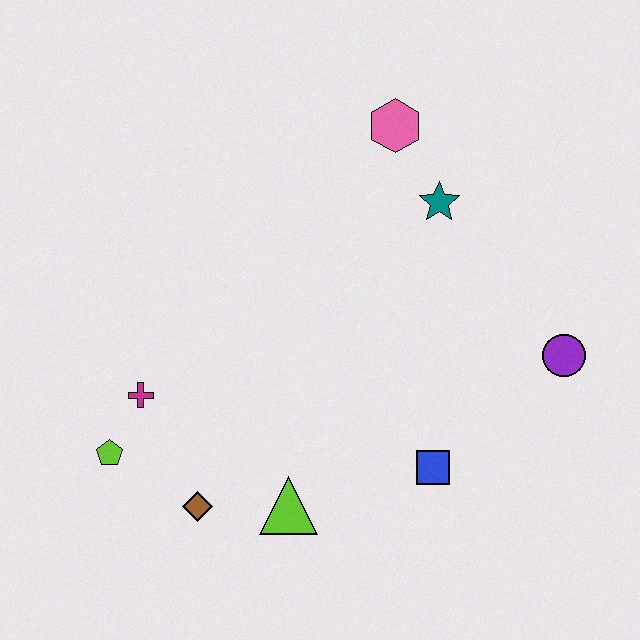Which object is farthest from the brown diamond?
The pink hexagon is farthest from the brown diamond.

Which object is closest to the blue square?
The lime triangle is closest to the blue square.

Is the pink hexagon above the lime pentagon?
Yes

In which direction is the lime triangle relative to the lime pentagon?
The lime triangle is to the right of the lime pentagon.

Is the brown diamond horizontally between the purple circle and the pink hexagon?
No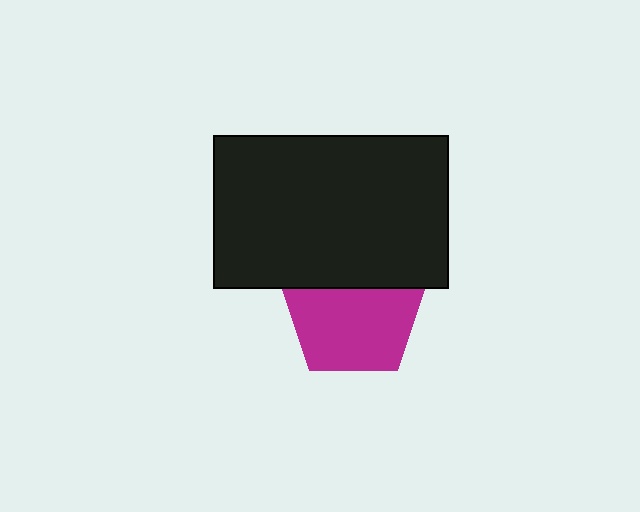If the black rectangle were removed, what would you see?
You would see the complete magenta pentagon.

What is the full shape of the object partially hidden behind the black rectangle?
The partially hidden object is a magenta pentagon.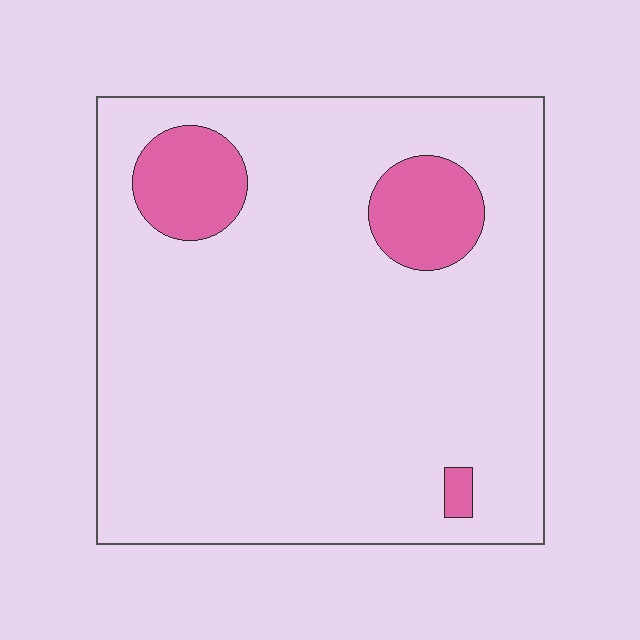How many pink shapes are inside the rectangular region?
3.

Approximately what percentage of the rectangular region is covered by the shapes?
Approximately 10%.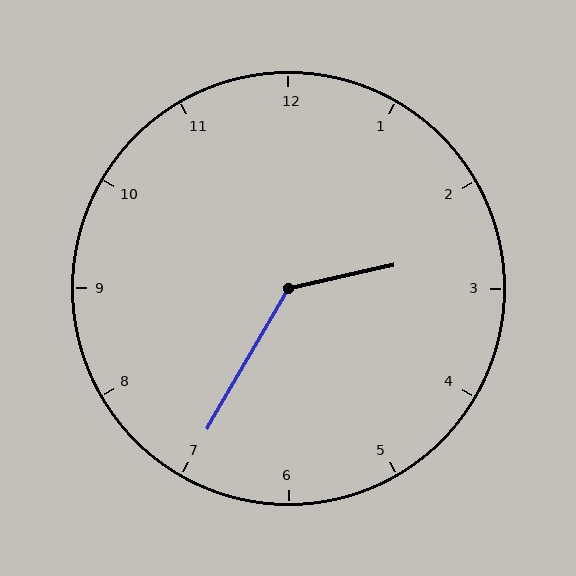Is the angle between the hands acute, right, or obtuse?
It is obtuse.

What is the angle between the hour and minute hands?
Approximately 132 degrees.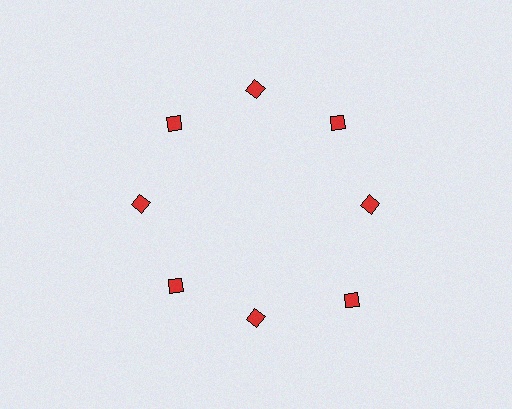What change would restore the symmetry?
The symmetry would be restored by moving it inward, back onto the ring so that all 8 diamonds sit at equal angles and equal distance from the center.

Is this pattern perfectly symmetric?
No. The 8 red diamonds are arranged in a ring, but one element near the 4 o'clock position is pushed outward from the center, breaking the 8-fold rotational symmetry.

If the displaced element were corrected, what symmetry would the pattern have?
It would have 8-fold rotational symmetry — the pattern would map onto itself every 45 degrees.